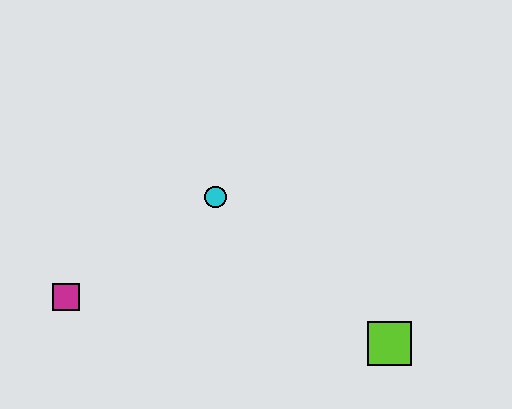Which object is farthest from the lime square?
The magenta square is farthest from the lime square.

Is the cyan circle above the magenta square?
Yes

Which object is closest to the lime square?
The cyan circle is closest to the lime square.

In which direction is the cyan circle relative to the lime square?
The cyan circle is to the left of the lime square.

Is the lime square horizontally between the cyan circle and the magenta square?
No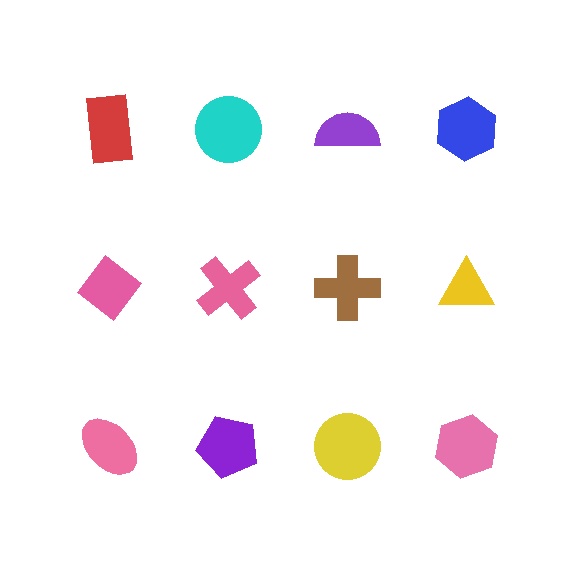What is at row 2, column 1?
A pink diamond.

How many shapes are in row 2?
4 shapes.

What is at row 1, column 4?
A blue hexagon.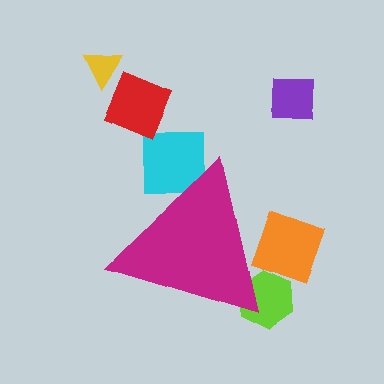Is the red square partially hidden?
No, the red square is fully visible.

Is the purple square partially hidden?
No, the purple square is fully visible.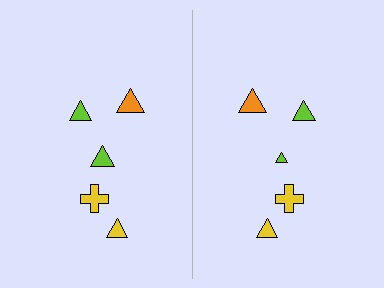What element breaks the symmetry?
The lime triangle on the right side has a different size than its mirror counterpart.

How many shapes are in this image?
There are 10 shapes in this image.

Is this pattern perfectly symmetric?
No, the pattern is not perfectly symmetric. The lime triangle on the right side has a different size than its mirror counterpart.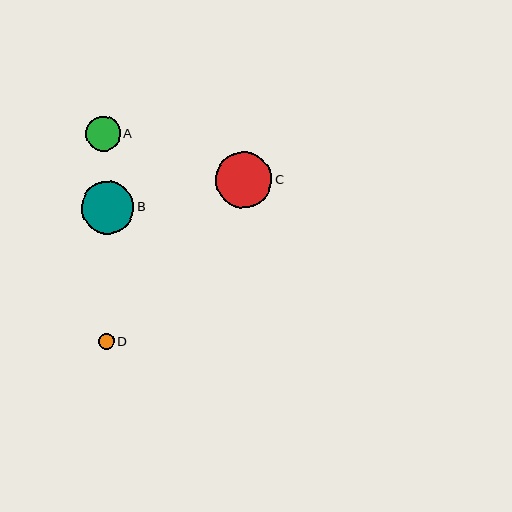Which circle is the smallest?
Circle D is the smallest with a size of approximately 16 pixels.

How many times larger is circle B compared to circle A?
Circle B is approximately 1.5 times the size of circle A.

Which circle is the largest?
Circle C is the largest with a size of approximately 56 pixels.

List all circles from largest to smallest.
From largest to smallest: C, B, A, D.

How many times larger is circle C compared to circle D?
Circle C is approximately 3.6 times the size of circle D.